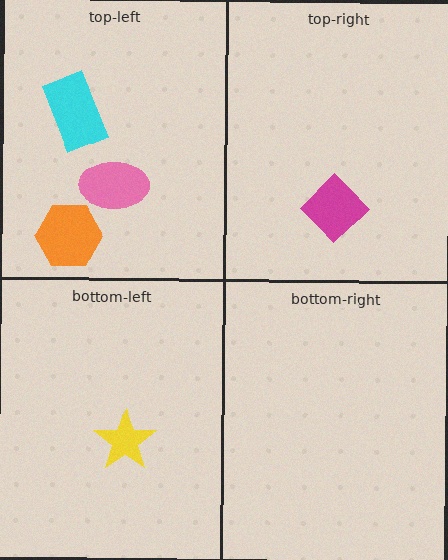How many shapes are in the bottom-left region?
1.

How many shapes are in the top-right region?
1.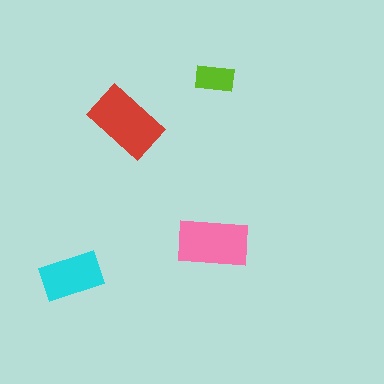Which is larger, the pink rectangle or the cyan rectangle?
The pink one.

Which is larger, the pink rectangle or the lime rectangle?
The pink one.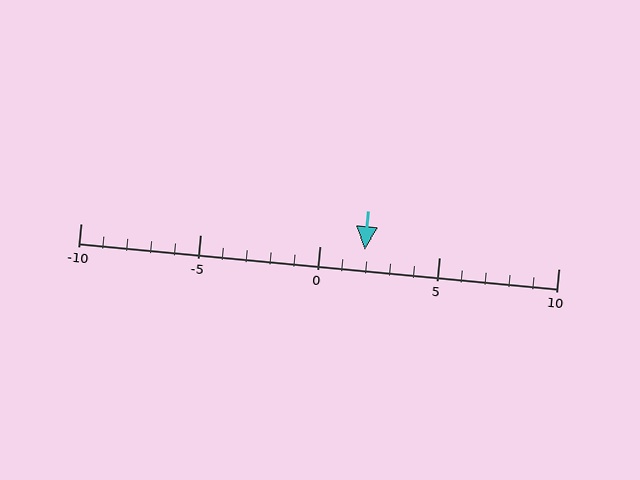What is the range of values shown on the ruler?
The ruler shows values from -10 to 10.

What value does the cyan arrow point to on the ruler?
The cyan arrow points to approximately 2.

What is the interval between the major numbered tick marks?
The major tick marks are spaced 5 units apart.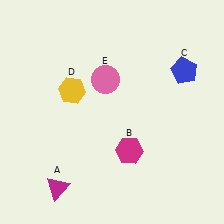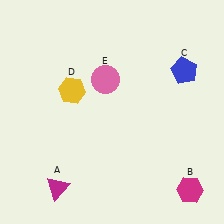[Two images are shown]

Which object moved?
The magenta hexagon (B) moved right.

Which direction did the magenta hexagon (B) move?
The magenta hexagon (B) moved right.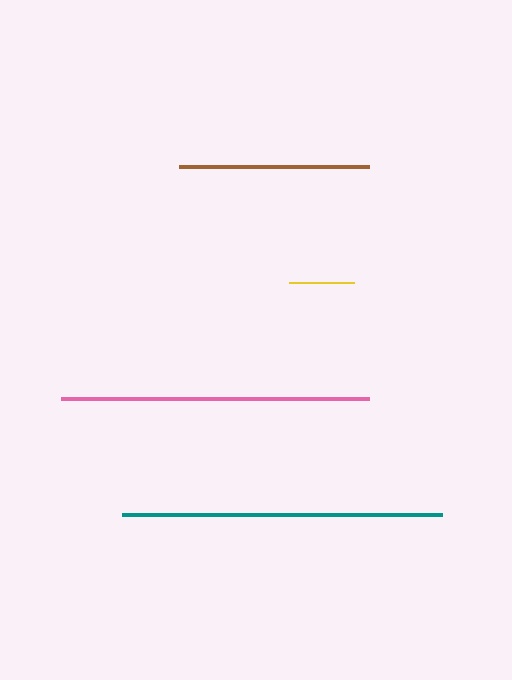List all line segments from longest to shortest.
From longest to shortest: teal, pink, brown, yellow.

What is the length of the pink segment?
The pink segment is approximately 309 pixels long.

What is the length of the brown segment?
The brown segment is approximately 190 pixels long.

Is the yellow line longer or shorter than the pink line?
The pink line is longer than the yellow line.